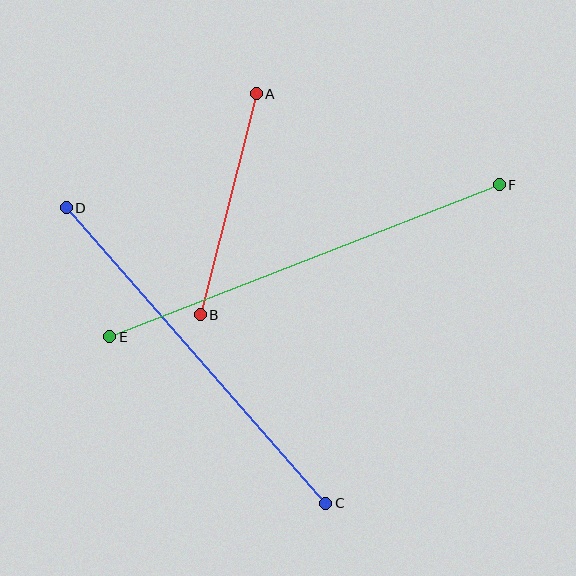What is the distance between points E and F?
The distance is approximately 418 pixels.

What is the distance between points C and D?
The distance is approximately 393 pixels.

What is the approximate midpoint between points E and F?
The midpoint is at approximately (305, 261) pixels.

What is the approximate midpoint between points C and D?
The midpoint is at approximately (196, 355) pixels.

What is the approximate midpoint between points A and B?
The midpoint is at approximately (228, 204) pixels.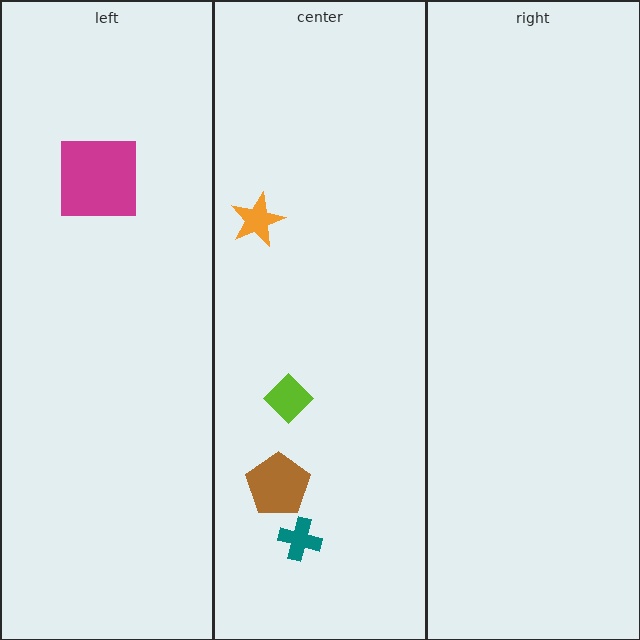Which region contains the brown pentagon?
The center region.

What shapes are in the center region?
The brown pentagon, the lime diamond, the orange star, the teal cross.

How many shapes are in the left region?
1.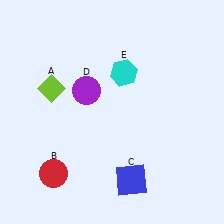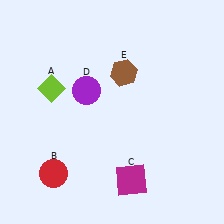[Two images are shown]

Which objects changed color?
C changed from blue to magenta. E changed from cyan to brown.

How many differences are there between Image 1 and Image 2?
There are 2 differences between the two images.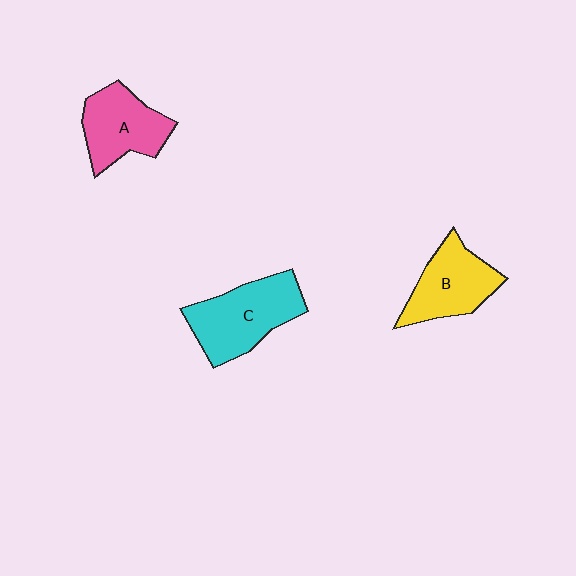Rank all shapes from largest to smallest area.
From largest to smallest: C (cyan), B (yellow), A (pink).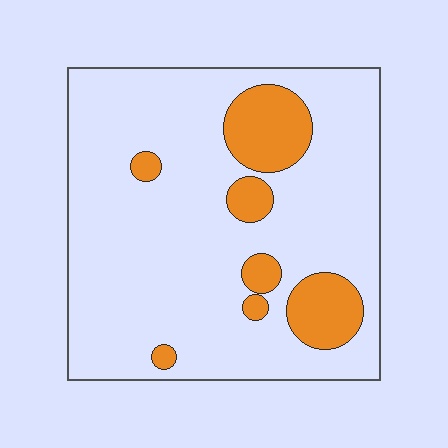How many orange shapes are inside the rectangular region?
7.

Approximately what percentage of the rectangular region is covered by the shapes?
Approximately 15%.